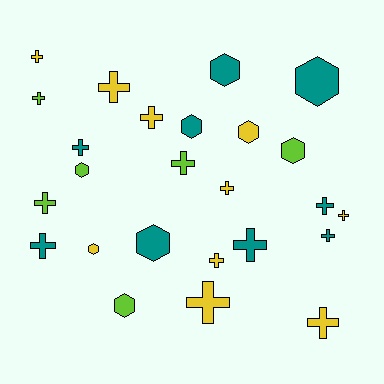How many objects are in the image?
There are 25 objects.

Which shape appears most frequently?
Cross, with 16 objects.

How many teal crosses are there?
There are 5 teal crosses.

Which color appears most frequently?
Yellow, with 10 objects.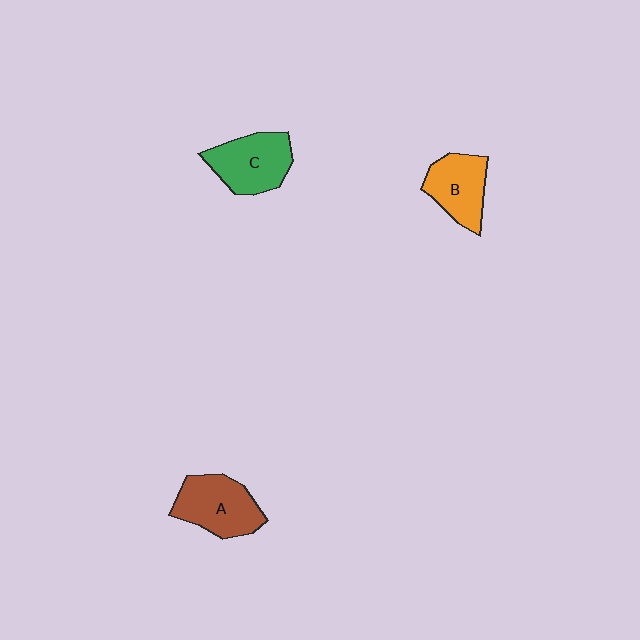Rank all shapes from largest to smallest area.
From largest to smallest: A (brown), C (green), B (orange).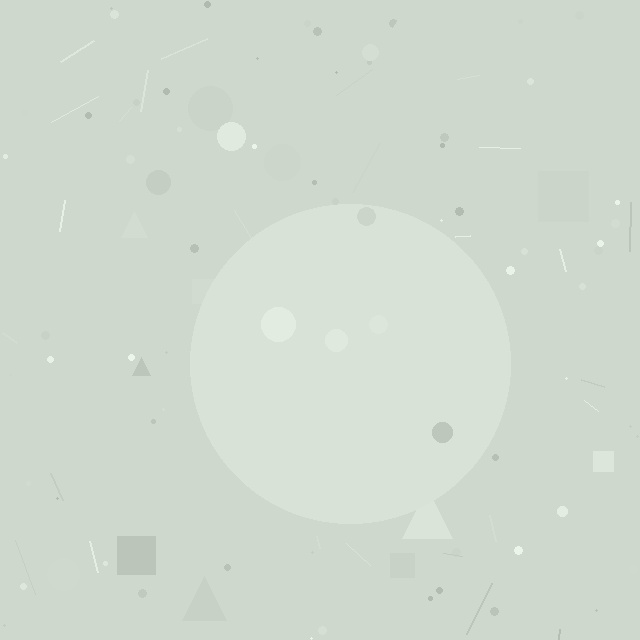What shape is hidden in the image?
A circle is hidden in the image.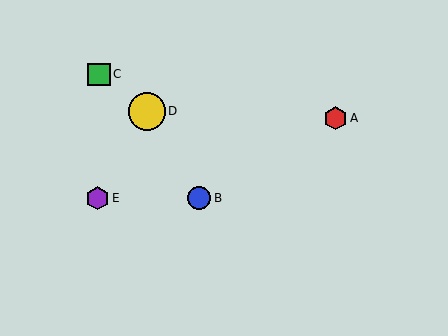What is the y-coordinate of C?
Object C is at y≈74.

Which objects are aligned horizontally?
Objects B, E are aligned horizontally.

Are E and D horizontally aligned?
No, E is at y≈198 and D is at y≈111.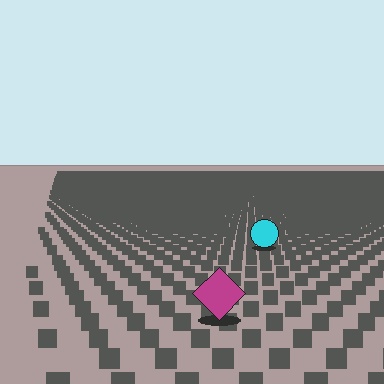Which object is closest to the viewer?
The magenta diamond is closest. The texture marks near it are larger and more spread out.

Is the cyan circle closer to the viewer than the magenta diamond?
No. The magenta diamond is closer — you can tell from the texture gradient: the ground texture is coarser near it.